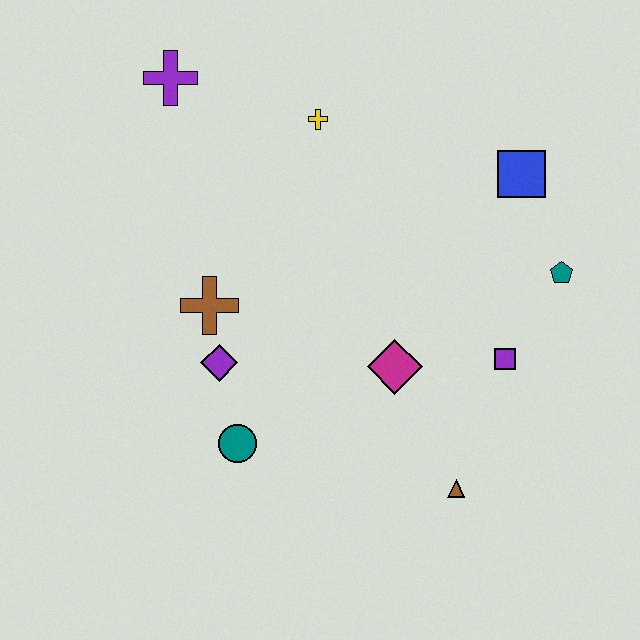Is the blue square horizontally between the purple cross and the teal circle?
No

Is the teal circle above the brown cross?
No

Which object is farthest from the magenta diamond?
The purple cross is farthest from the magenta diamond.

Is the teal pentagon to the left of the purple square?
No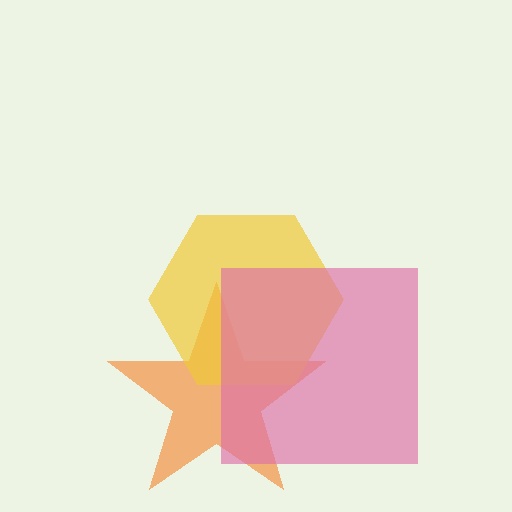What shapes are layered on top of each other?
The layered shapes are: an orange star, a yellow hexagon, a pink square.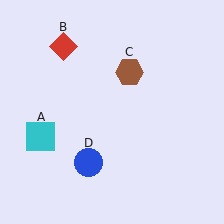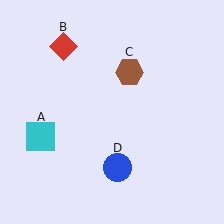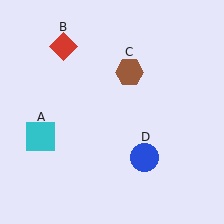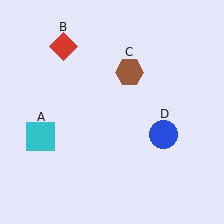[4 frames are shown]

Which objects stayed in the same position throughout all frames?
Cyan square (object A) and red diamond (object B) and brown hexagon (object C) remained stationary.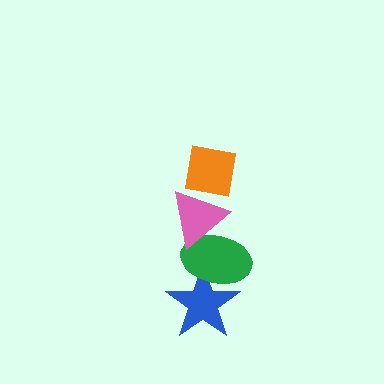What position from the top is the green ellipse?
The green ellipse is 3rd from the top.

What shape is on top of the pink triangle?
The orange square is on top of the pink triangle.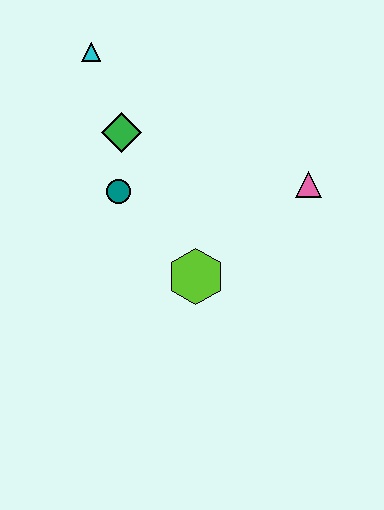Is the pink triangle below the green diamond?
Yes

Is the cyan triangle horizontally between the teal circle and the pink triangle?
No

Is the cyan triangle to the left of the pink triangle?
Yes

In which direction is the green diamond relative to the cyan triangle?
The green diamond is below the cyan triangle.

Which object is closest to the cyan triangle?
The green diamond is closest to the cyan triangle.